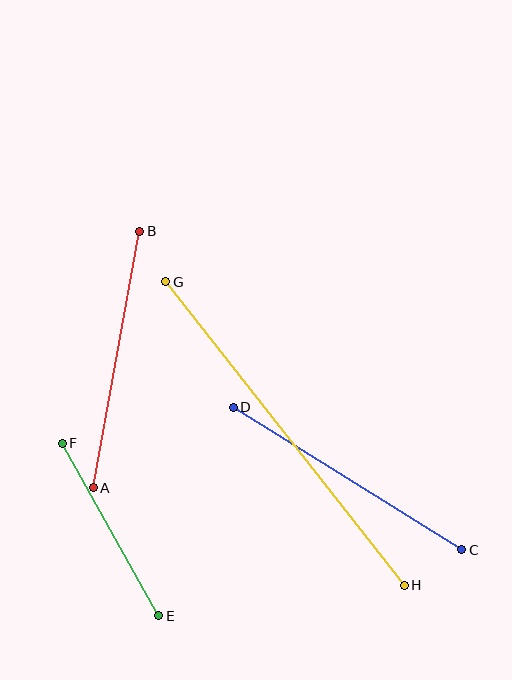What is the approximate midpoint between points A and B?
The midpoint is at approximately (116, 360) pixels.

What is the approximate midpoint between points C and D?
The midpoint is at approximately (347, 479) pixels.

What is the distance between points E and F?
The distance is approximately 197 pixels.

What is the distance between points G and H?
The distance is approximately 386 pixels.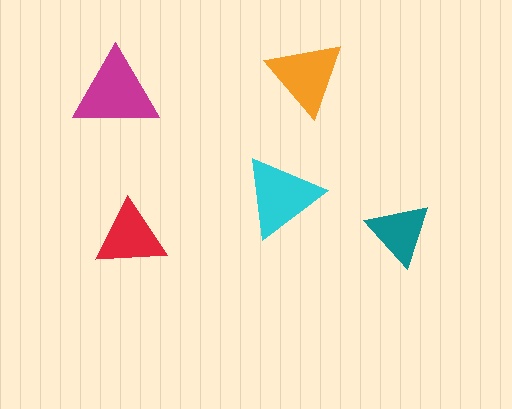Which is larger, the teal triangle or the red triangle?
The red one.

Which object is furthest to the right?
The teal triangle is rightmost.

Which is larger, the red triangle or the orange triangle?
The orange one.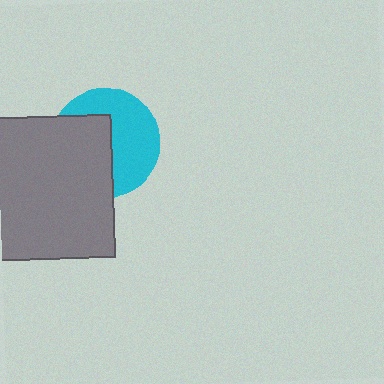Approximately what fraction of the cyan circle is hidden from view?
Roughly 46% of the cyan circle is hidden behind the gray square.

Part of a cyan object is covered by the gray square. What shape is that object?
It is a circle.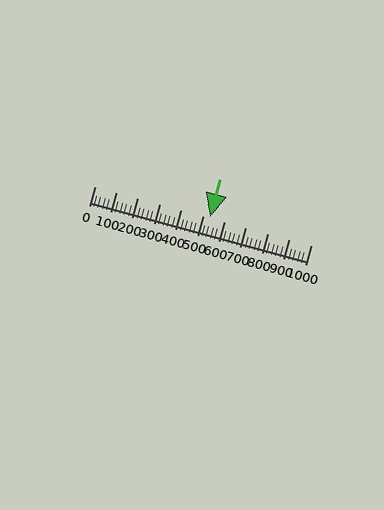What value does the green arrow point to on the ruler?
The green arrow points to approximately 535.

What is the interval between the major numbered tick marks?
The major tick marks are spaced 100 units apart.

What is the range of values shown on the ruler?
The ruler shows values from 0 to 1000.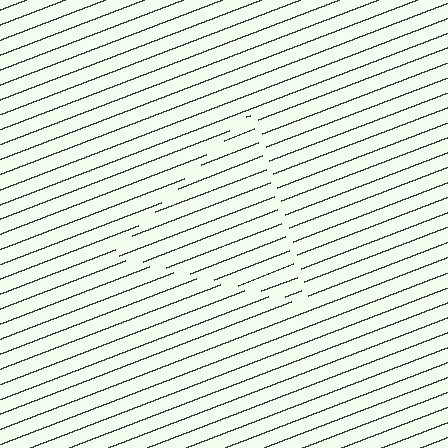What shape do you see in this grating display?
An illusory triangle. The interior of the shape contains the same grating, shifted by half a period — the contour is defined by the phase discontinuity where line-ends from the inner and outer gratings abut.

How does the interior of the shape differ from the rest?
The interior of the shape contains the same grating, shifted by half a period — the contour is defined by the phase discontinuity where line-ends from the inner and outer gratings abut.